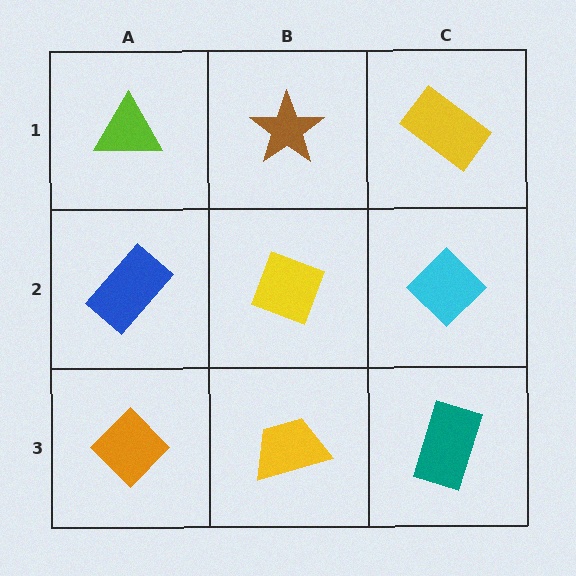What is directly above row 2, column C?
A yellow rectangle.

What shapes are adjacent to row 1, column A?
A blue rectangle (row 2, column A), a brown star (row 1, column B).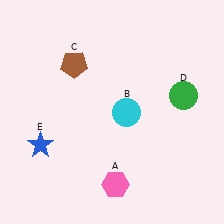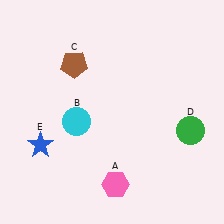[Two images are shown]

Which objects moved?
The objects that moved are: the cyan circle (B), the green circle (D).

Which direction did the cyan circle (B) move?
The cyan circle (B) moved left.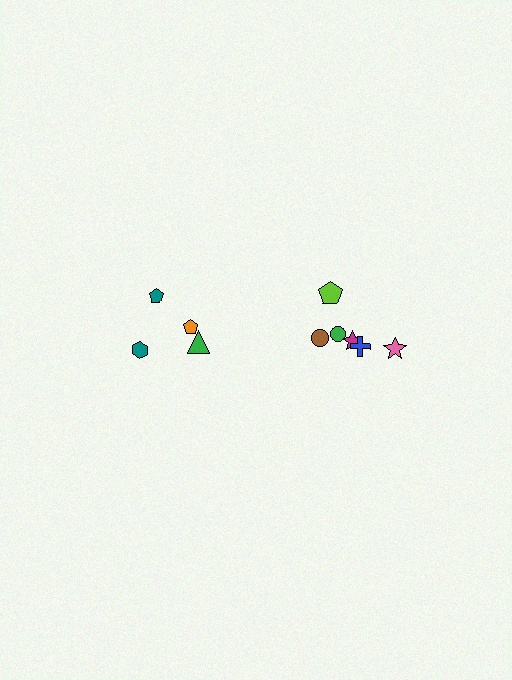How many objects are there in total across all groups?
There are 10 objects.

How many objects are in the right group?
There are 6 objects.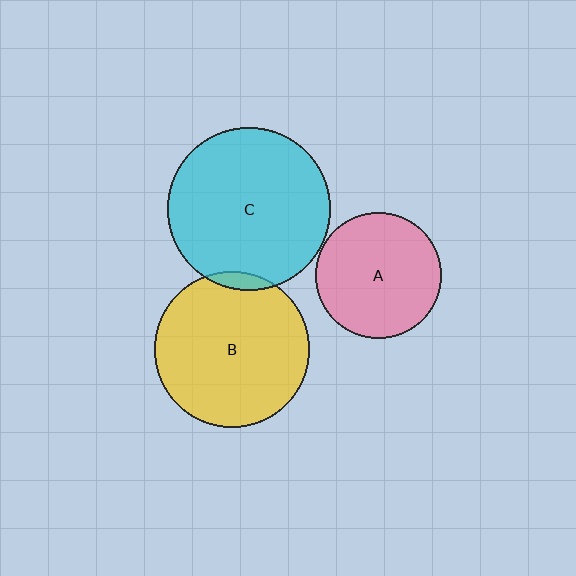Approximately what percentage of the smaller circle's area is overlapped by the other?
Approximately 5%.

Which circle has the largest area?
Circle C (cyan).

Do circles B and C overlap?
Yes.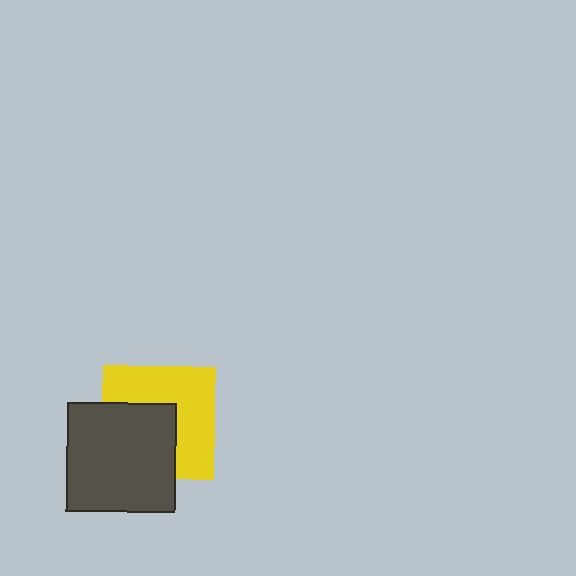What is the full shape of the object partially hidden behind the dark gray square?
The partially hidden object is a yellow square.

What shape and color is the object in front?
The object in front is a dark gray square.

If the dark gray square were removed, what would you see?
You would see the complete yellow square.